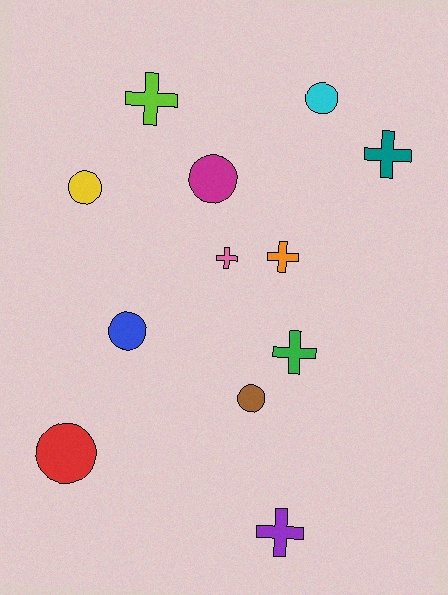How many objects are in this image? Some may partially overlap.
There are 12 objects.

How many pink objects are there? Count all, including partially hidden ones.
There is 1 pink object.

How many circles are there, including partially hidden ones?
There are 6 circles.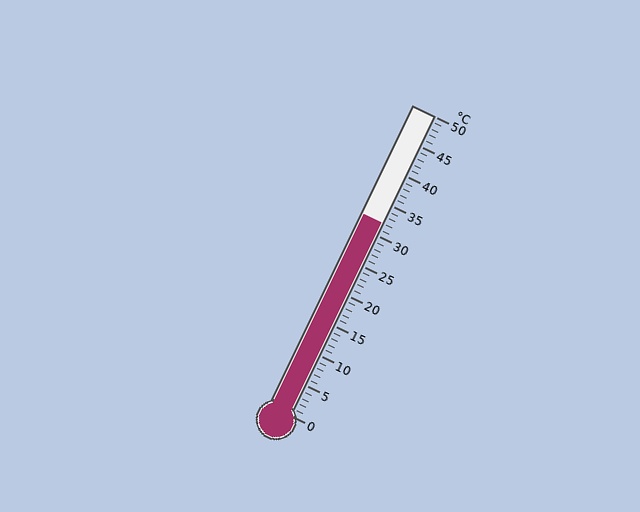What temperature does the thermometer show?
The thermometer shows approximately 32°C.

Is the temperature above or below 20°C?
The temperature is above 20°C.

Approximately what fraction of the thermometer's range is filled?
The thermometer is filled to approximately 65% of its range.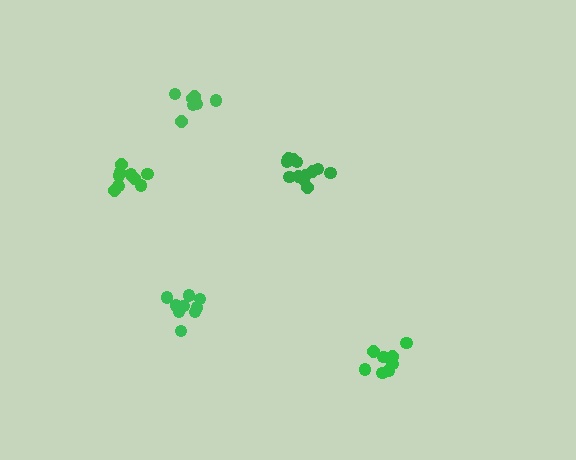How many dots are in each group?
Group 1: 9 dots, Group 2: 12 dots, Group 3: 7 dots, Group 4: 8 dots, Group 5: 9 dots (45 total).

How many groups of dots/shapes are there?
There are 5 groups.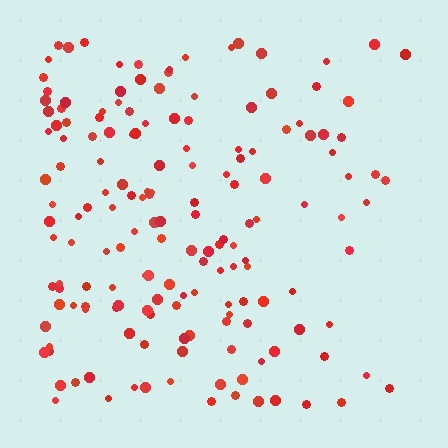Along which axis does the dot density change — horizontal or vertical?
Horizontal.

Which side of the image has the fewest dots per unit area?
The right.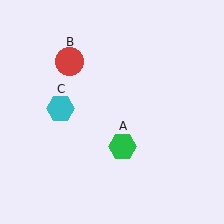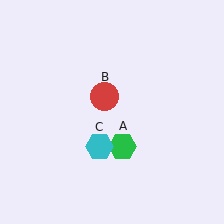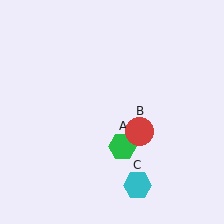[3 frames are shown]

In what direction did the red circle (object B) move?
The red circle (object B) moved down and to the right.